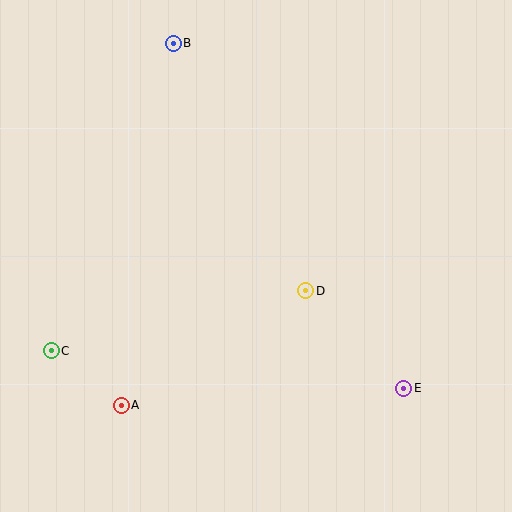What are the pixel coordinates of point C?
Point C is at (51, 351).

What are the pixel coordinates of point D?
Point D is at (306, 291).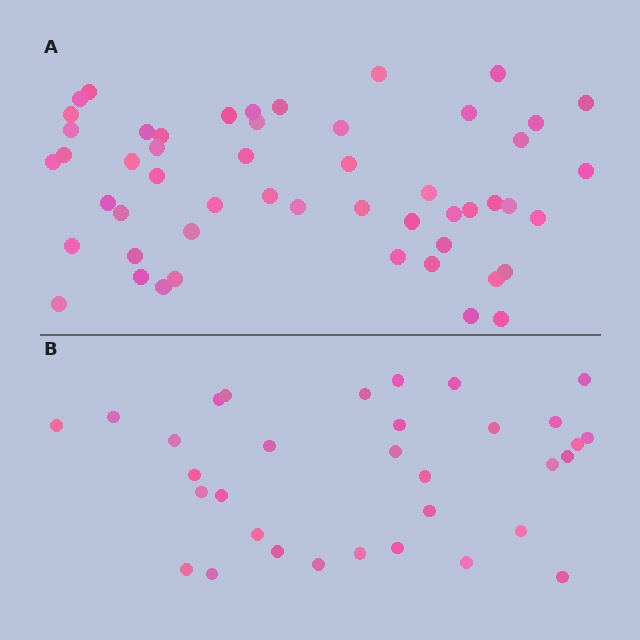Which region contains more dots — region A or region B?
Region A (the top region) has more dots.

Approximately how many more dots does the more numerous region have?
Region A has approximately 20 more dots than region B.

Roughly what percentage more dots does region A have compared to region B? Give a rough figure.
About 60% more.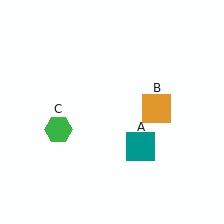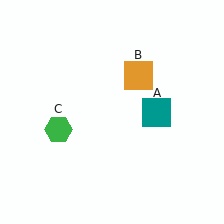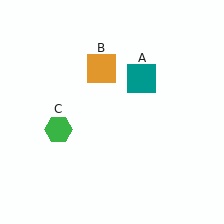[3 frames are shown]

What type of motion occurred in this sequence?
The teal square (object A), orange square (object B) rotated counterclockwise around the center of the scene.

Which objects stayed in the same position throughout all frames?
Green hexagon (object C) remained stationary.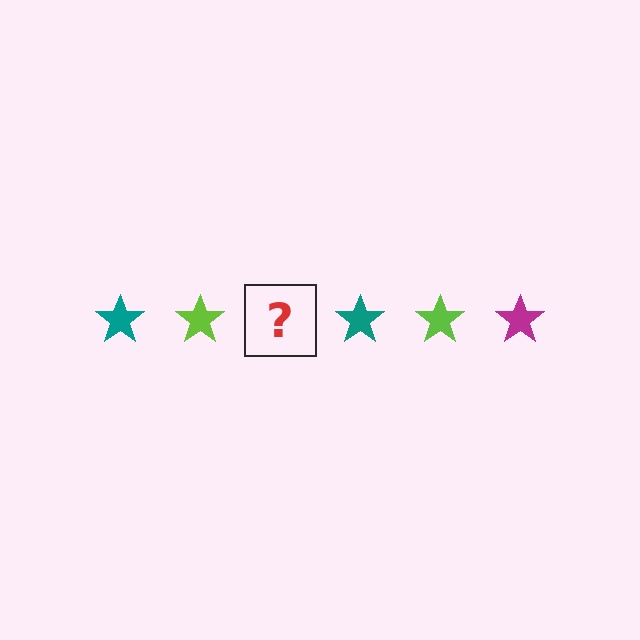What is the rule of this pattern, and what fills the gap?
The rule is that the pattern cycles through teal, lime, magenta stars. The gap should be filled with a magenta star.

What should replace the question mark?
The question mark should be replaced with a magenta star.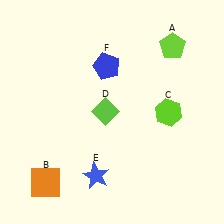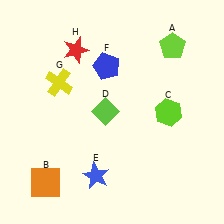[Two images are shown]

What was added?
A yellow cross (G), a red star (H) were added in Image 2.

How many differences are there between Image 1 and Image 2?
There are 2 differences between the two images.